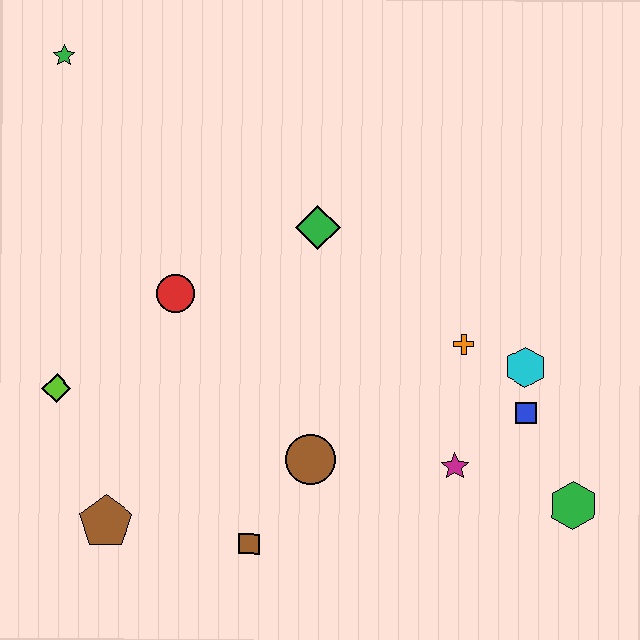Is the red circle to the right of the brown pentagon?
Yes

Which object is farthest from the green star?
The green hexagon is farthest from the green star.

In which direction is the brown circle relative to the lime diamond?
The brown circle is to the right of the lime diamond.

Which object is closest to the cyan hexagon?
The blue square is closest to the cyan hexagon.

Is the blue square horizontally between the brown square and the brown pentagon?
No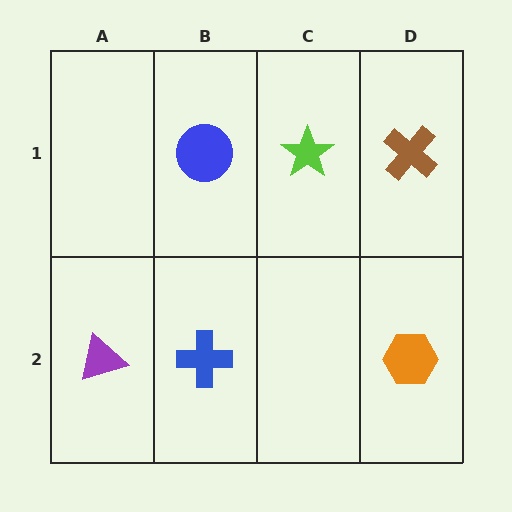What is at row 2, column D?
An orange hexagon.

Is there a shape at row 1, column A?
No, that cell is empty.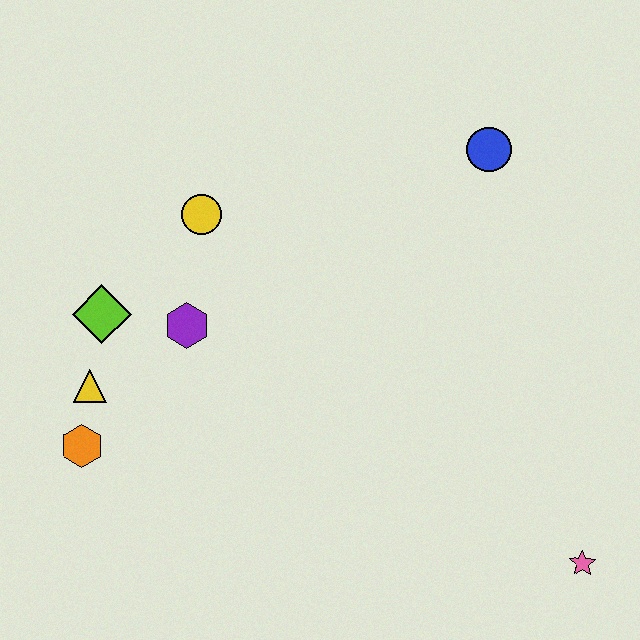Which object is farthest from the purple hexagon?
The pink star is farthest from the purple hexagon.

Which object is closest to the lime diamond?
The yellow triangle is closest to the lime diamond.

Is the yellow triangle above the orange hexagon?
Yes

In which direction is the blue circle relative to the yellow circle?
The blue circle is to the right of the yellow circle.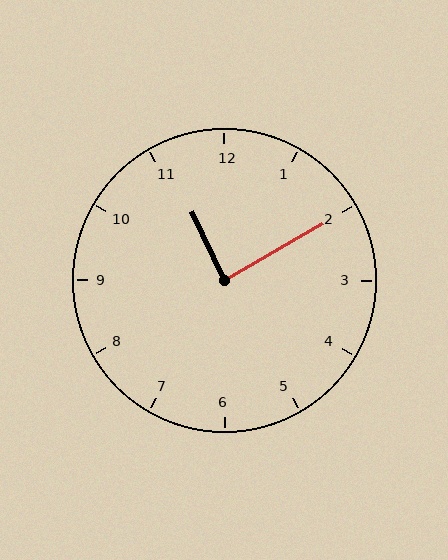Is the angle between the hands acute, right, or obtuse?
It is right.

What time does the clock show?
11:10.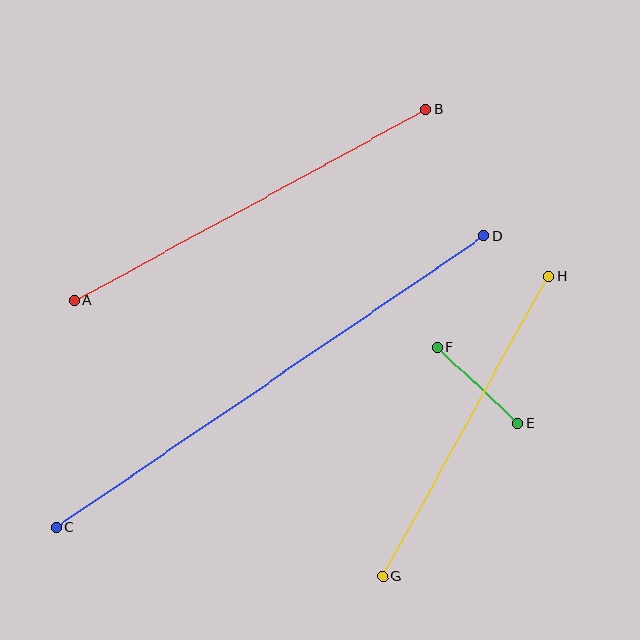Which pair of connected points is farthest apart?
Points C and D are farthest apart.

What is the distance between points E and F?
The distance is approximately 111 pixels.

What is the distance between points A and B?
The distance is approximately 401 pixels.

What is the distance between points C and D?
The distance is approximately 517 pixels.